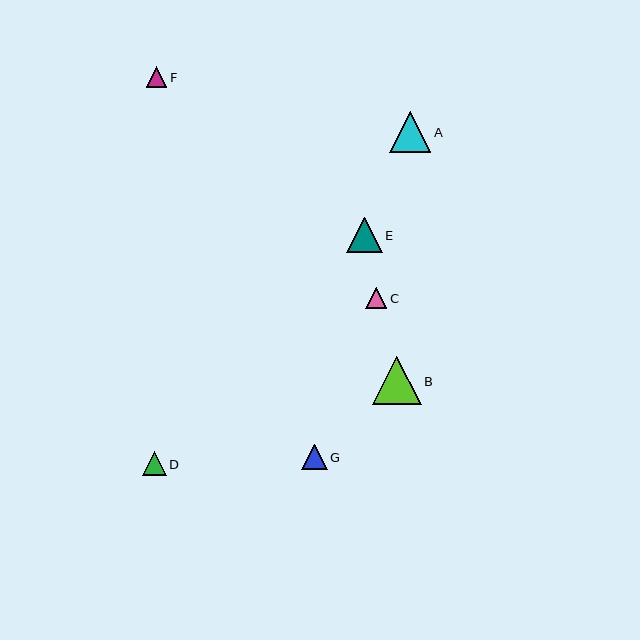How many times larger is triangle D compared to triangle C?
Triangle D is approximately 1.2 times the size of triangle C.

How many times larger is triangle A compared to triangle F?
Triangle A is approximately 2.0 times the size of triangle F.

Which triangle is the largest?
Triangle B is the largest with a size of approximately 48 pixels.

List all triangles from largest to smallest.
From largest to smallest: B, A, E, G, D, C, F.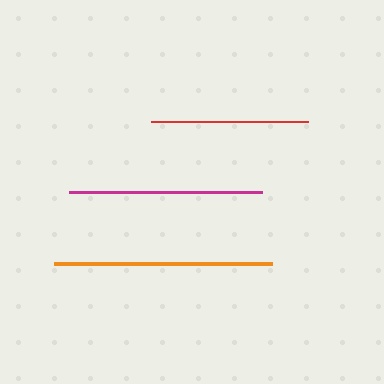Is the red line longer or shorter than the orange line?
The orange line is longer than the red line.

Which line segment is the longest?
The orange line is the longest at approximately 218 pixels.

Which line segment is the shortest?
The red line is the shortest at approximately 158 pixels.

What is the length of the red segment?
The red segment is approximately 158 pixels long.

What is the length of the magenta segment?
The magenta segment is approximately 193 pixels long.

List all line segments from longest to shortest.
From longest to shortest: orange, magenta, red.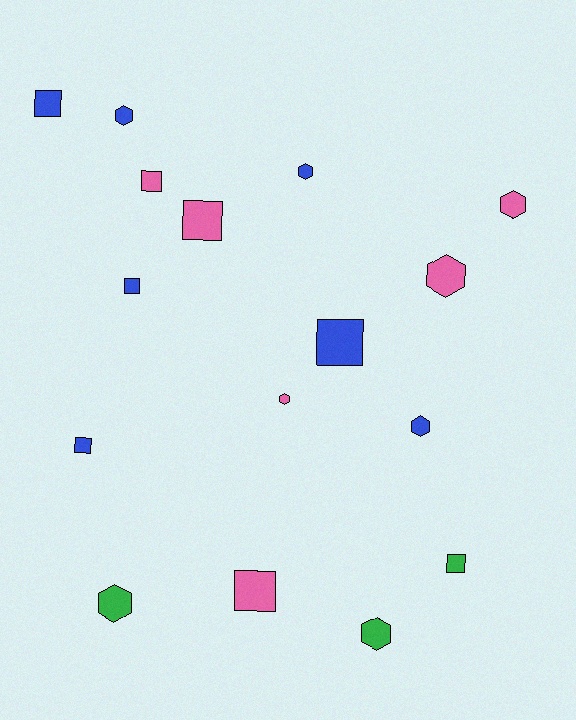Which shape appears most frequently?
Hexagon, with 8 objects.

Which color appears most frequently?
Blue, with 7 objects.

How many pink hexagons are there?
There are 3 pink hexagons.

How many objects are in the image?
There are 16 objects.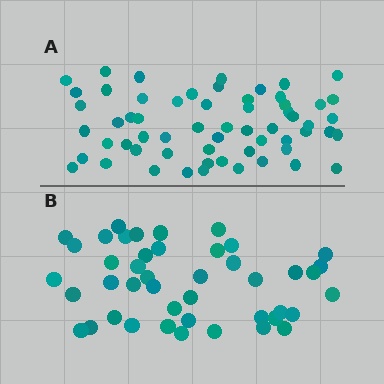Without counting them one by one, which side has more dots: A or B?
Region A (the top region) has more dots.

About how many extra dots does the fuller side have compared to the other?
Region A has approximately 15 more dots than region B.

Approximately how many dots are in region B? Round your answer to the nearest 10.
About 40 dots. (The exact count is 44, which rounds to 40.)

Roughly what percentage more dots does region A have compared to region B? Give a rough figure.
About 35% more.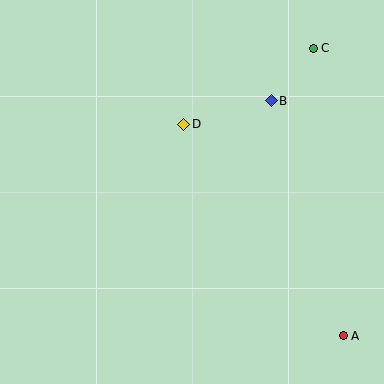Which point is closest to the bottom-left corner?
Point D is closest to the bottom-left corner.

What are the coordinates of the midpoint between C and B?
The midpoint between C and B is at (292, 74).